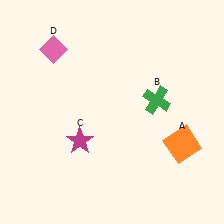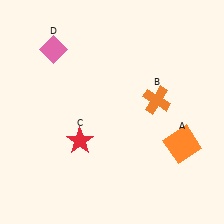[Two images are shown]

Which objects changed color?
B changed from green to orange. C changed from magenta to red.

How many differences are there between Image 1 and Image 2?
There are 2 differences between the two images.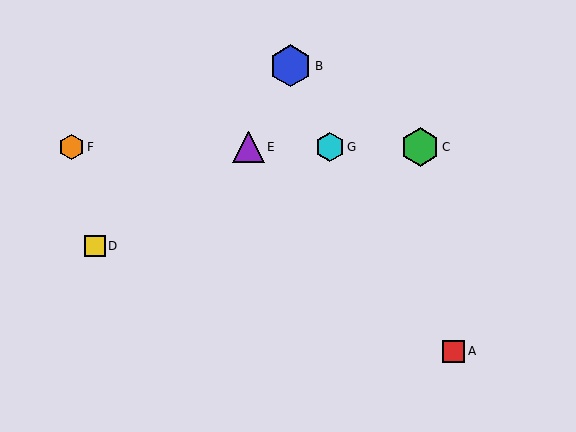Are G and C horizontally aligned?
Yes, both are at y≈147.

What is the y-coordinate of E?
Object E is at y≈147.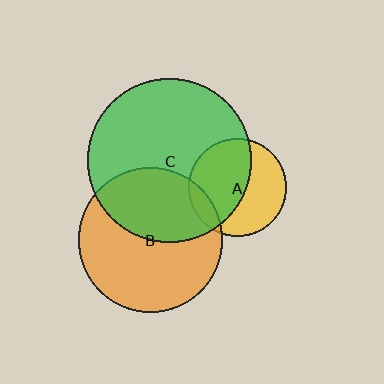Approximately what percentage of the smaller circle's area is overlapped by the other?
Approximately 55%.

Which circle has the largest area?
Circle C (green).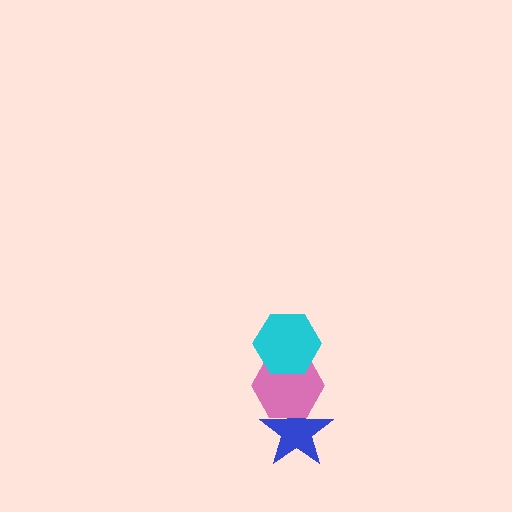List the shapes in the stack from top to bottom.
From top to bottom: the cyan hexagon, the pink hexagon, the blue star.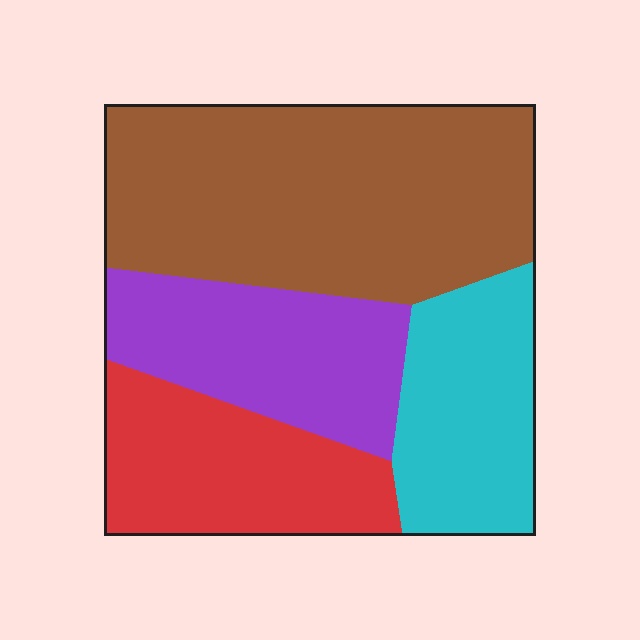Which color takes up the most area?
Brown, at roughly 40%.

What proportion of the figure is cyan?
Cyan covers roughly 20% of the figure.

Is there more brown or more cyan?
Brown.